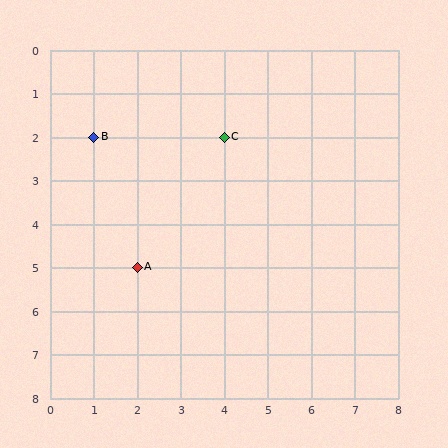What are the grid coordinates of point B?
Point B is at grid coordinates (1, 2).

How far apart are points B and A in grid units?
Points B and A are 1 column and 3 rows apart (about 3.2 grid units diagonally).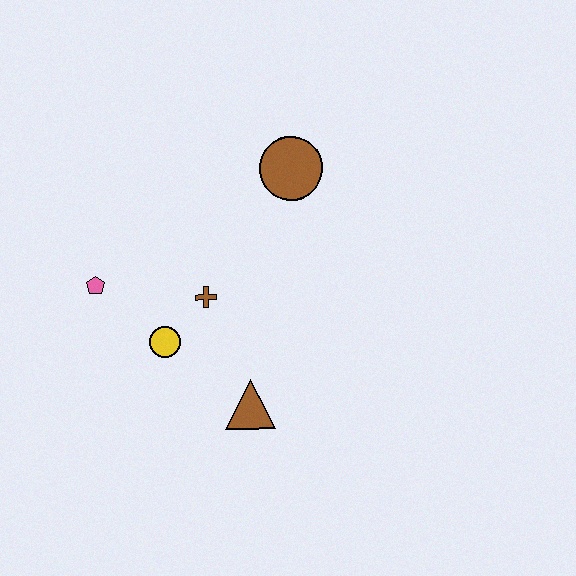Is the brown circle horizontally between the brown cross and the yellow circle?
No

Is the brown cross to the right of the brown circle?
No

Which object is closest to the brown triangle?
The yellow circle is closest to the brown triangle.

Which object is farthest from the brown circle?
The brown triangle is farthest from the brown circle.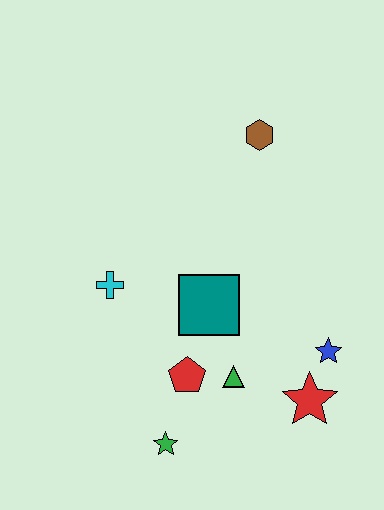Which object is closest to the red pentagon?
The green triangle is closest to the red pentagon.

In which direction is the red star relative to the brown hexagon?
The red star is below the brown hexagon.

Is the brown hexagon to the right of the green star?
Yes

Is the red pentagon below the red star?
No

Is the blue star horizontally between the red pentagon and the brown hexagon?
No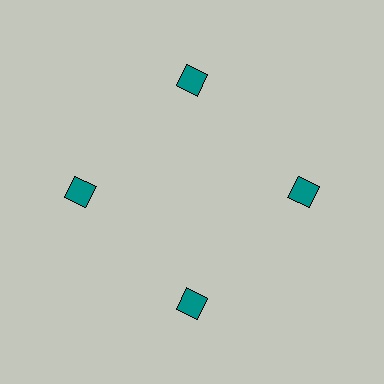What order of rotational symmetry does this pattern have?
This pattern has 4-fold rotational symmetry.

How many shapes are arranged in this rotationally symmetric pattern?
There are 4 shapes, arranged in 4 groups of 1.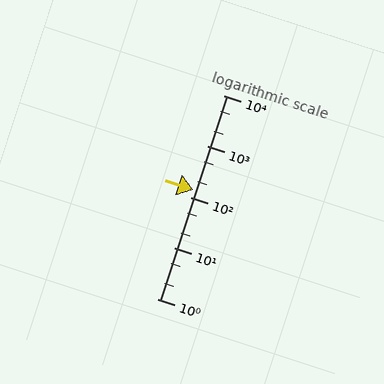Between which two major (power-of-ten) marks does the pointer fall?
The pointer is between 100 and 1000.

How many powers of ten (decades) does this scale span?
The scale spans 4 decades, from 1 to 10000.